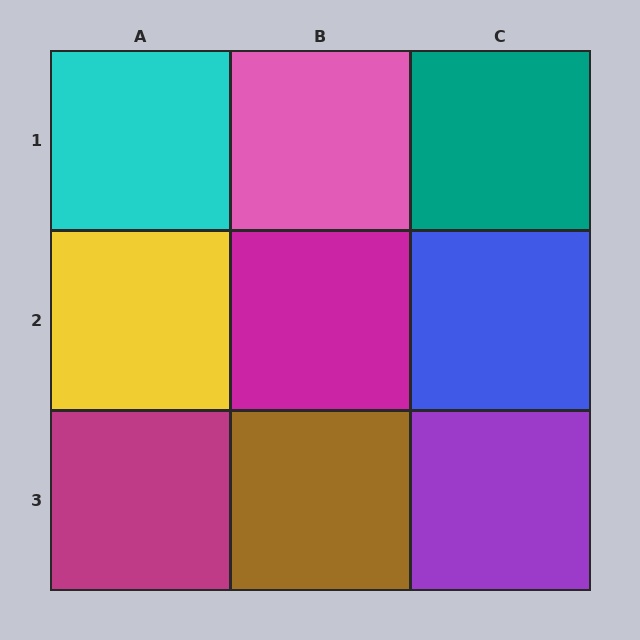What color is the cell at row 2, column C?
Blue.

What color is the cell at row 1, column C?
Teal.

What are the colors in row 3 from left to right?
Magenta, brown, purple.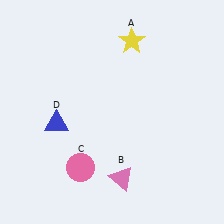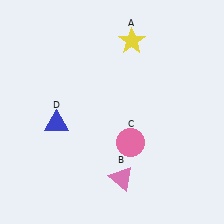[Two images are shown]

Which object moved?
The pink circle (C) moved right.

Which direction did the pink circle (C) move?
The pink circle (C) moved right.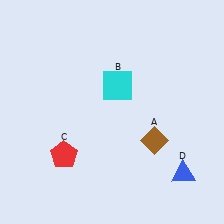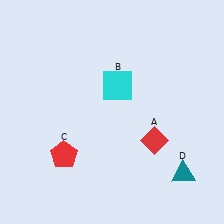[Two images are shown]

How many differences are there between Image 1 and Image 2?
There are 2 differences between the two images.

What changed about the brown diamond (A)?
In Image 1, A is brown. In Image 2, it changed to red.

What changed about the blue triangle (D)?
In Image 1, D is blue. In Image 2, it changed to teal.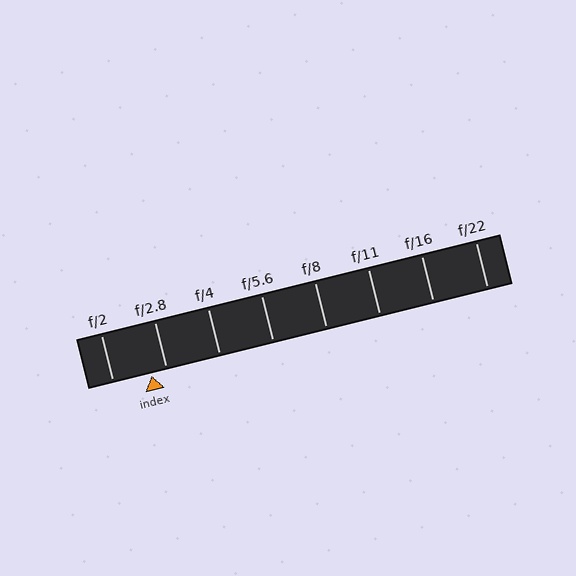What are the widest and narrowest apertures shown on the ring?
The widest aperture shown is f/2 and the narrowest is f/22.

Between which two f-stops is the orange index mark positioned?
The index mark is between f/2 and f/2.8.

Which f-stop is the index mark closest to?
The index mark is closest to f/2.8.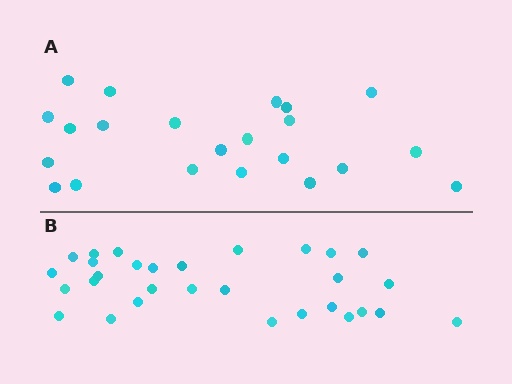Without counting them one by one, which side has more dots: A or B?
Region B (the bottom region) has more dots.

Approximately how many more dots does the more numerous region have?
Region B has roughly 8 or so more dots than region A.